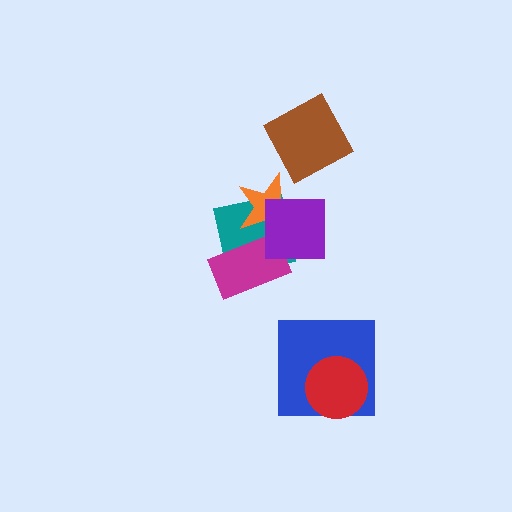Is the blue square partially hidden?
Yes, it is partially covered by another shape.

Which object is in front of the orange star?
The purple square is in front of the orange star.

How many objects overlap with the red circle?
1 object overlaps with the red circle.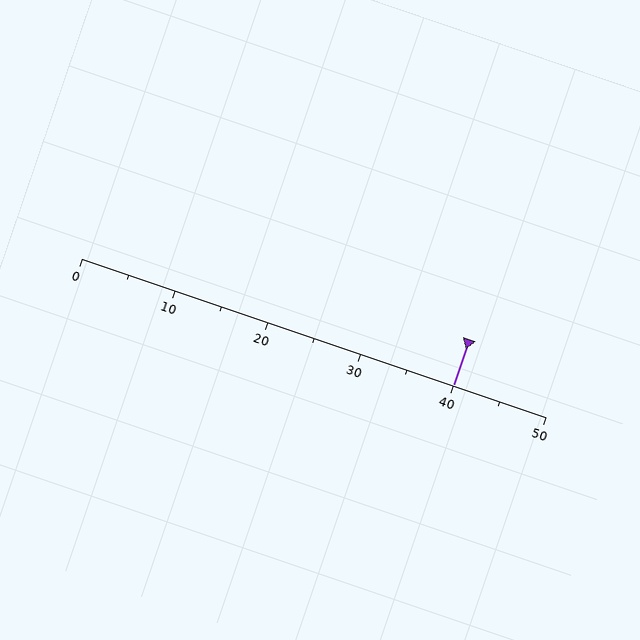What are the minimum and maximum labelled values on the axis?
The axis runs from 0 to 50.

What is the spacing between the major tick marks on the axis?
The major ticks are spaced 10 apart.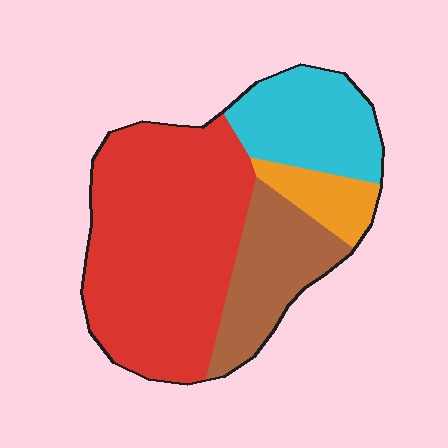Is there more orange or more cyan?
Cyan.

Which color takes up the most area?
Red, at roughly 55%.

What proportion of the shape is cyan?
Cyan covers 19% of the shape.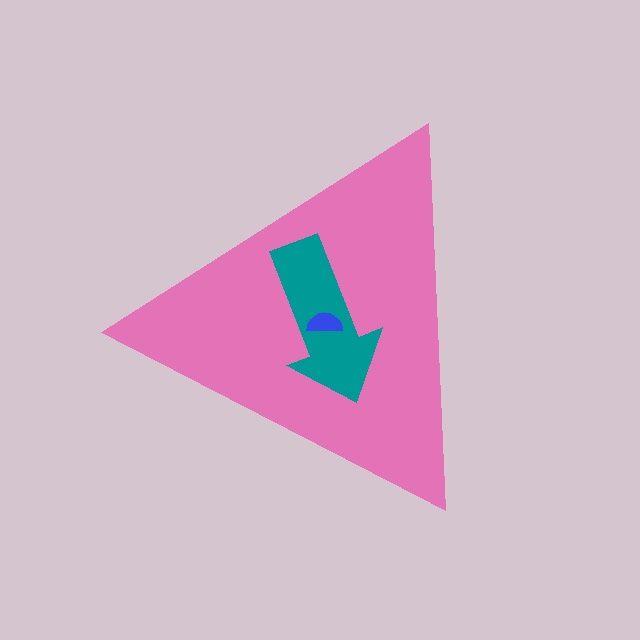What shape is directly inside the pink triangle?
The teal arrow.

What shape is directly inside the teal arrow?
The blue semicircle.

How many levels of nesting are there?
3.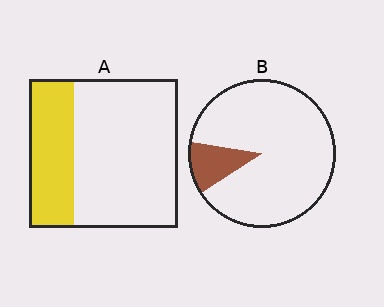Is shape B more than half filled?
No.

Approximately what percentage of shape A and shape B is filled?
A is approximately 30% and B is approximately 10%.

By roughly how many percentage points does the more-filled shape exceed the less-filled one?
By roughly 20 percentage points (A over B).